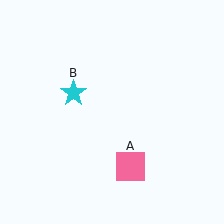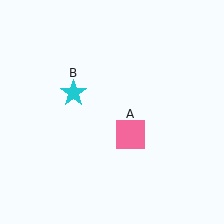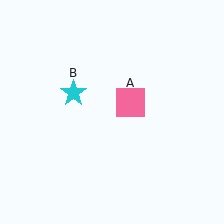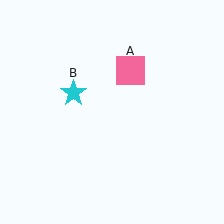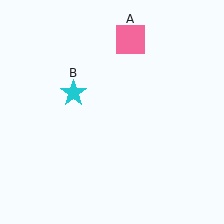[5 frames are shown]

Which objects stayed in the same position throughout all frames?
Cyan star (object B) remained stationary.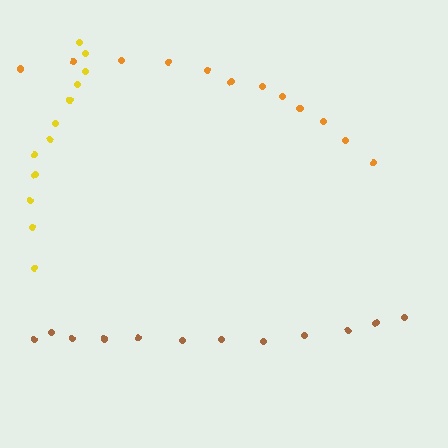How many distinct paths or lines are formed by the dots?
There are 3 distinct paths.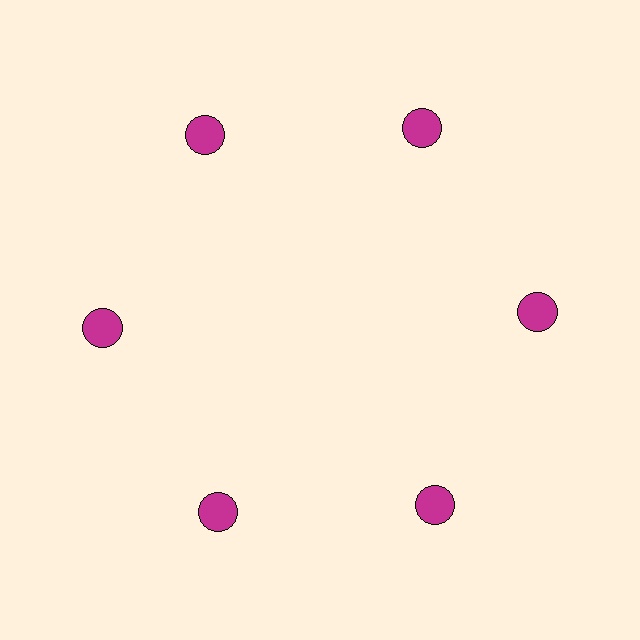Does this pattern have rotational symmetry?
Yes, this pattern has 6-fold rotational symmetry. It looks the same after rotating 60 degrees around the center.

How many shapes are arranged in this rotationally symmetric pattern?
There are 6 shapes, arranged in 6 groups of 1.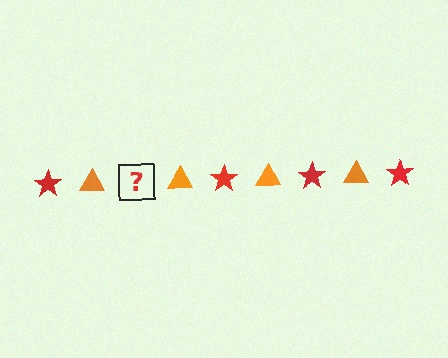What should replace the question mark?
The question mark should be replaced with a red star.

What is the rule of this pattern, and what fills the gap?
The rule is that the pattern alternates between red star and orange triangle. The gap should be filled with a red star.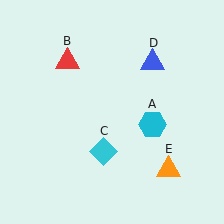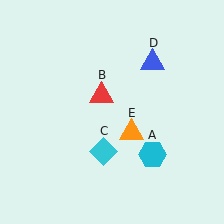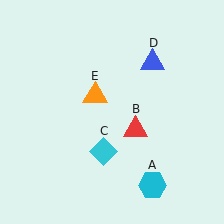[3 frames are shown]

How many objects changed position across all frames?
3 objects changed position: cyan hexagon (object A), red triangle (object B), orange triangle (object E).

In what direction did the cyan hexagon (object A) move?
The cyan hexagon (object A) moved down.